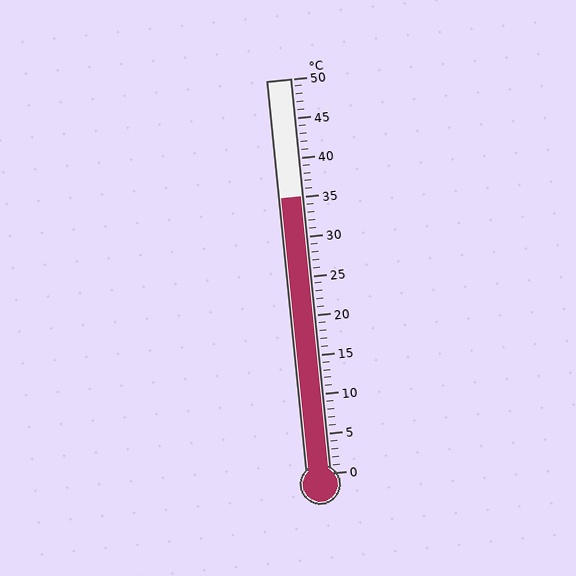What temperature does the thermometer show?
The thermometer shows approximately 35°C.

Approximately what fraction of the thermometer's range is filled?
The thermometer is filled to approximately 70% of its range.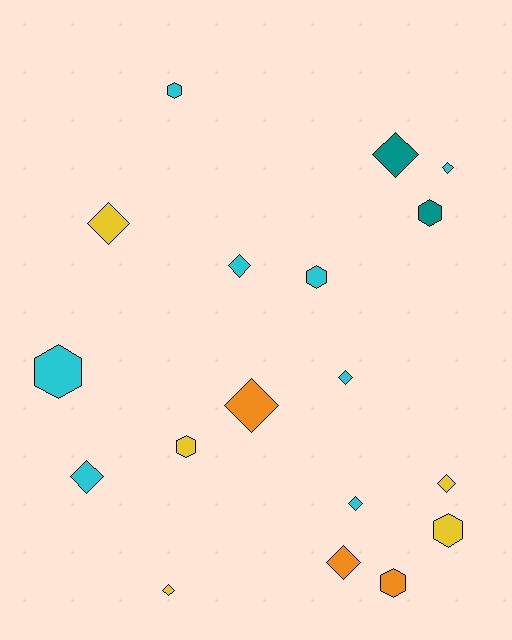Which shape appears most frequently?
Diamond, with 11 objects.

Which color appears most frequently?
Cyan, with 8 objects.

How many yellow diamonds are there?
There are 3 yellow diamonds.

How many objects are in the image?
There are 18 objects.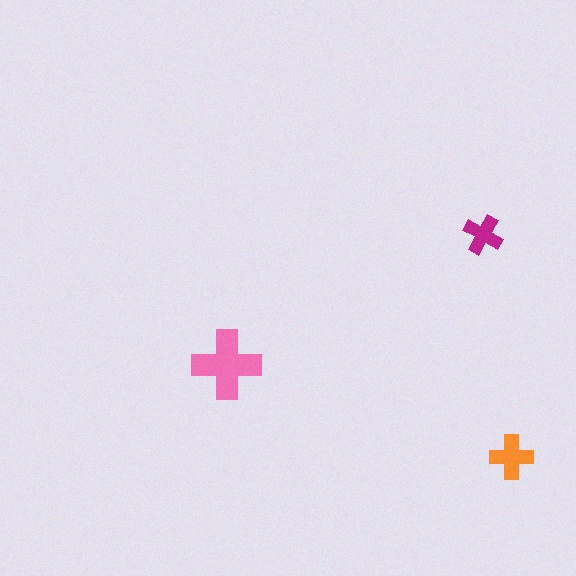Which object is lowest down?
The orange cross is bottommost.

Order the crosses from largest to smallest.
the pink one, the orange one, the magenta one.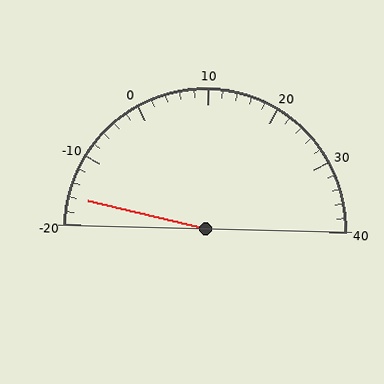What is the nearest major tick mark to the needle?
The nearest major tick mark is -20.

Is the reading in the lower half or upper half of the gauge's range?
The reading is in the lower half of the range (-20 to 40).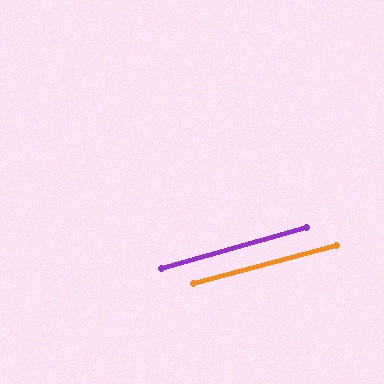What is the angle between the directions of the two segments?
Approximately 1 degree.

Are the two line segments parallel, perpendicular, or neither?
Parallel — their directions differ by only 0.9°.